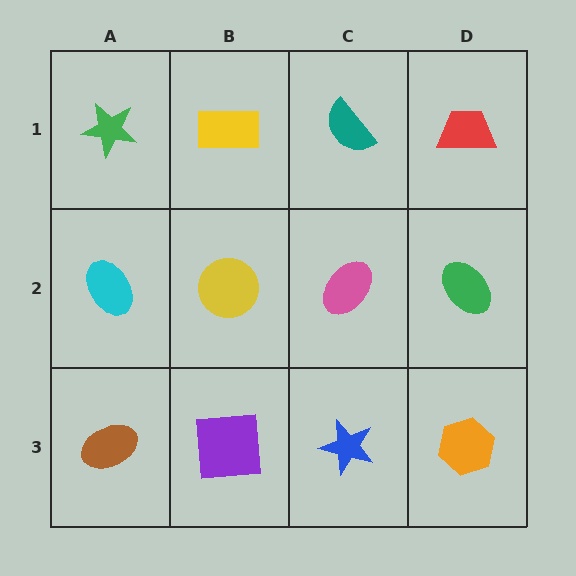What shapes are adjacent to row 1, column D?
A green ellipse (row 2, column D), a teal semicircle (row 1, column C).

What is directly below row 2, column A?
A brown ellipse.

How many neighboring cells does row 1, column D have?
2.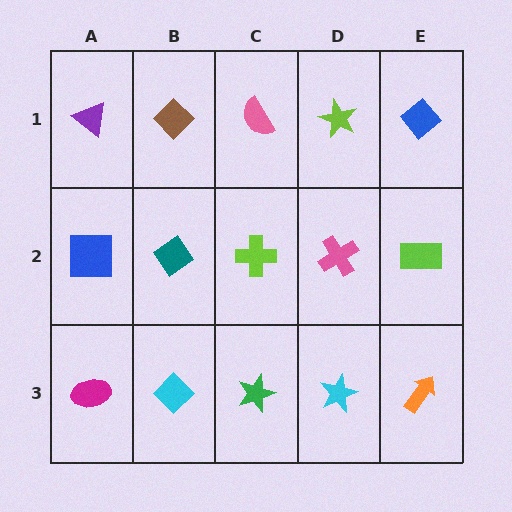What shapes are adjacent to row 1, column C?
A lime cross (row 2, column C), a brown diamond (row 1, column B), a lime star (row 1, column D).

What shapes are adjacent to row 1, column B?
A teal diamond (row 2, column B), a purple triangle (row 1, column A), a pink semicircle (row 1, column C).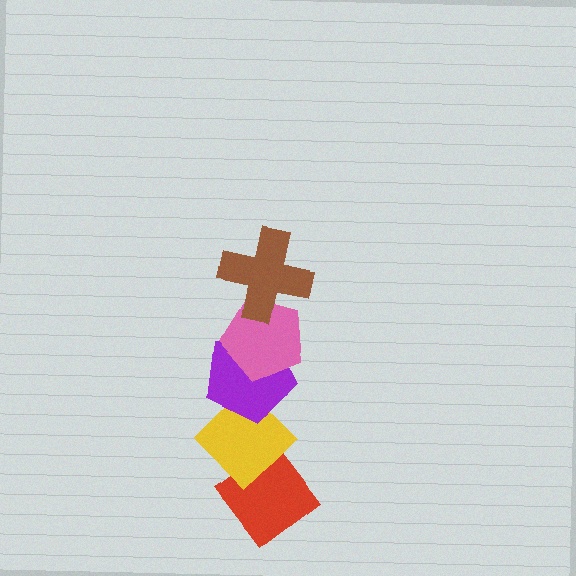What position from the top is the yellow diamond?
The yellow diamond is 4th from the top.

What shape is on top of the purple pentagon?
The pink pentagon is on top of the purple pentagon.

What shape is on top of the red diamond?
The yellow diamond is on top of the red diamond.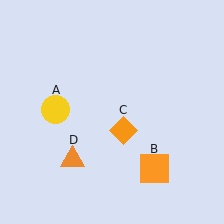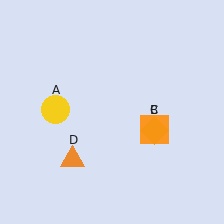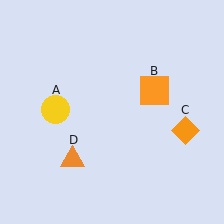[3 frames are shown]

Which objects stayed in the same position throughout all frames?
Yellow circle (object A) and orange triangle (object D) remained stationary.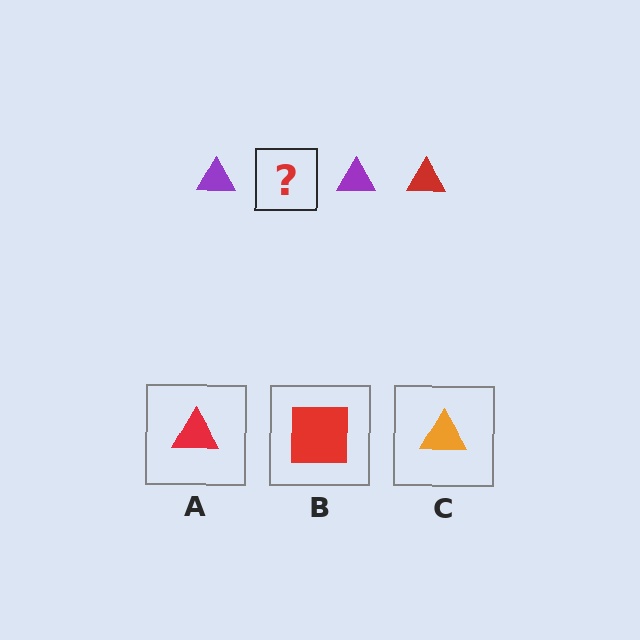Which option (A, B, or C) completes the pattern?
A.